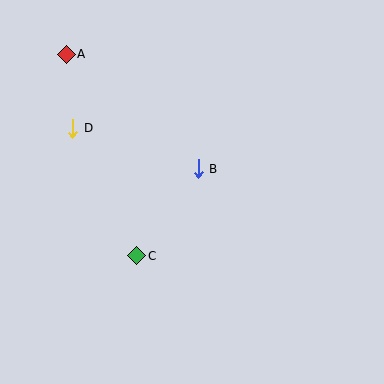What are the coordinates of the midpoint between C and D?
The midpoint between C and D is at (105, 192).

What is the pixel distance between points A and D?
The distance between A and D is 74 pixels.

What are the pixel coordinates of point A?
Point A is at (66, 54).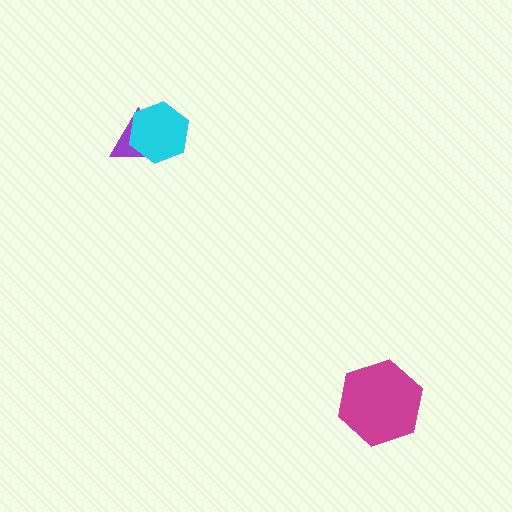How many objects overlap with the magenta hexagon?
0 objects overlap with the magenta hexagon.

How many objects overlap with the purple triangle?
1 object overlaps with the purple triangle.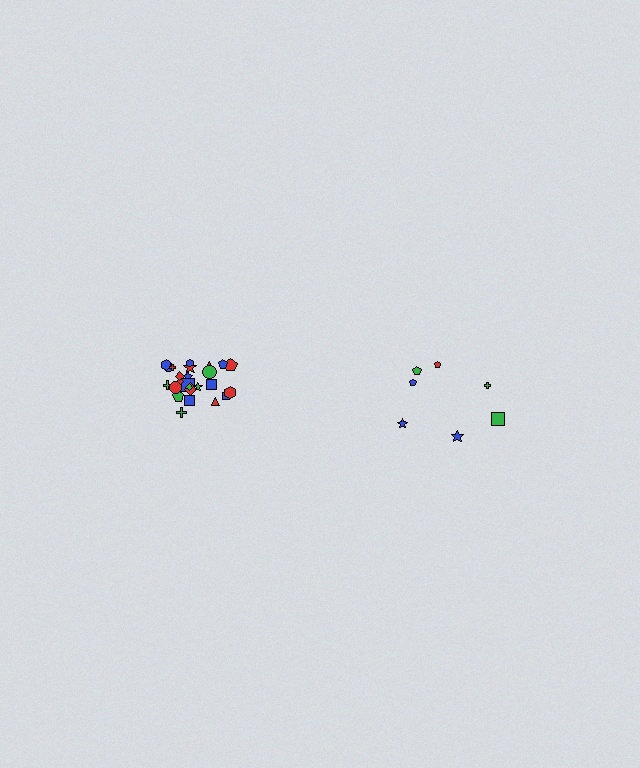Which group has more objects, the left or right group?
The left group.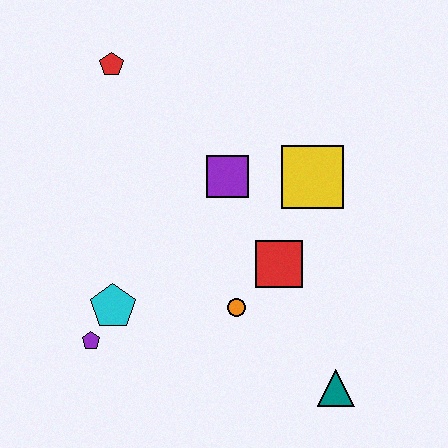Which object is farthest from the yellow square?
The purple pentagon is farthest from the yellow square.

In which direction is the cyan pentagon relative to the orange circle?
The cyan pentagon is to the left of the orange circle.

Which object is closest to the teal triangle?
The orange circle is closest to the teal triangle.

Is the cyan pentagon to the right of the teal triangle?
No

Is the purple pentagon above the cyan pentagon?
No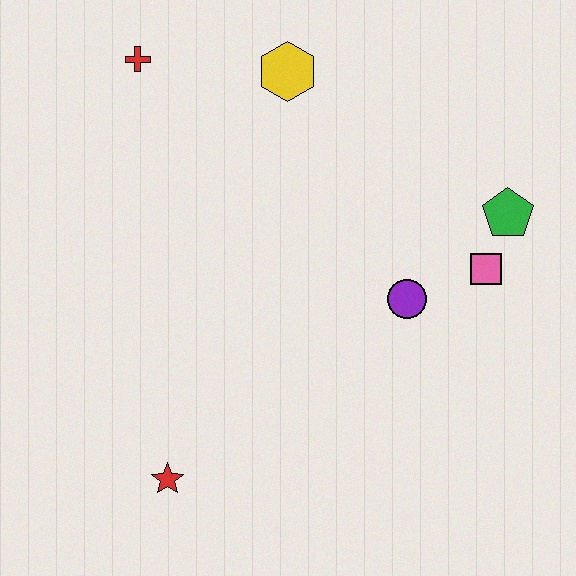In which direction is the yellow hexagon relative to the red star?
The yellow hexagon is above the red star.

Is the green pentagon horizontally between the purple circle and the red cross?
No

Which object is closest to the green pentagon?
The pink square is closest to the green pentagon.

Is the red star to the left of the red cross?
No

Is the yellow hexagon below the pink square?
No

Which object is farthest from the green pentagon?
The red star is farthest from the green pentagon.